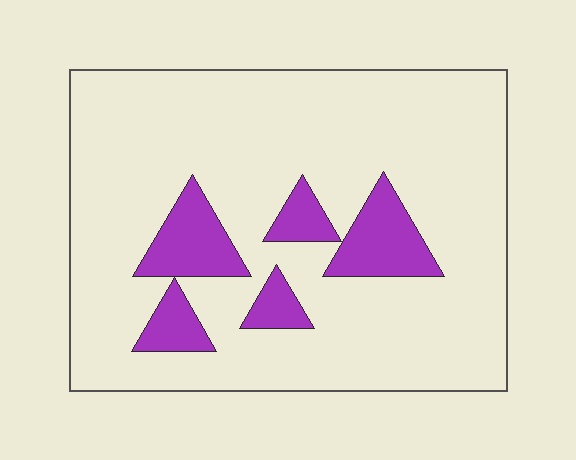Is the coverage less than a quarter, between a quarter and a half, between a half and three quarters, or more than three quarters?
Less than a quarter.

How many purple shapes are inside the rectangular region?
5.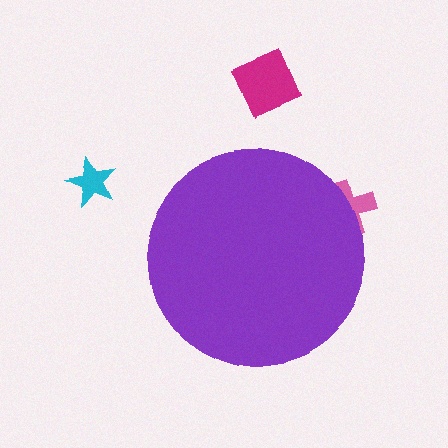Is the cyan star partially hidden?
No, the cyan star is fully visible.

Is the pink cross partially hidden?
Yes, the pink cross is partially hidden behind the purple circle.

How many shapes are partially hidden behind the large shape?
1 shape is partially hidden.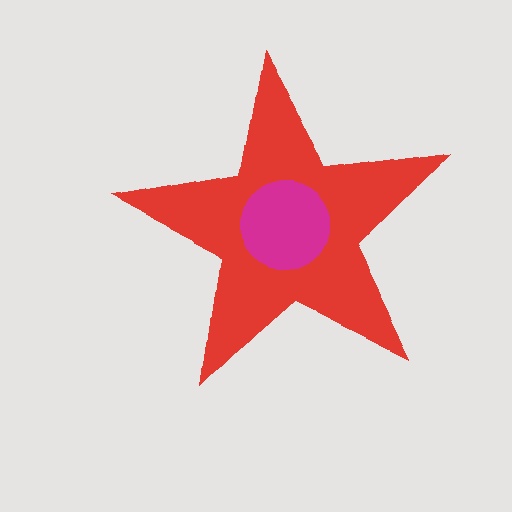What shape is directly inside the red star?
The magenta circle.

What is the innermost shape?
The magenta circle.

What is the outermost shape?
The red star.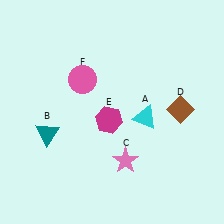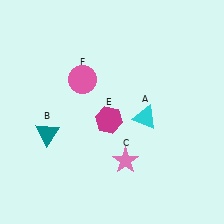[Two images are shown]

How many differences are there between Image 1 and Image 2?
There is 1 difference between the two images.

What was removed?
The brown diamond (D) was removed in Image 2.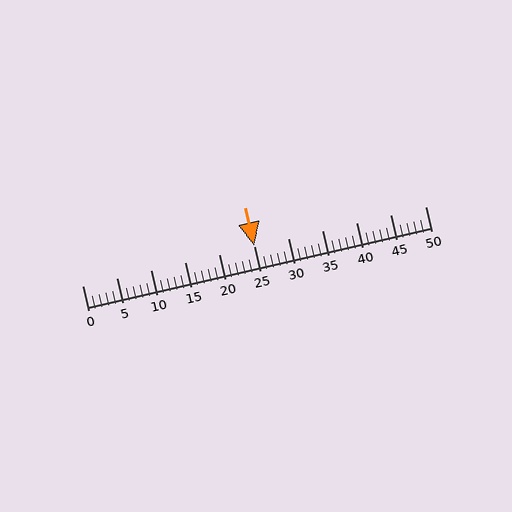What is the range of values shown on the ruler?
The ruler shows values from 0 to 50.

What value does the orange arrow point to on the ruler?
The orange arrow points to approximately 25.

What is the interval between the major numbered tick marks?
The major tick marks are spaced 5 units apart.